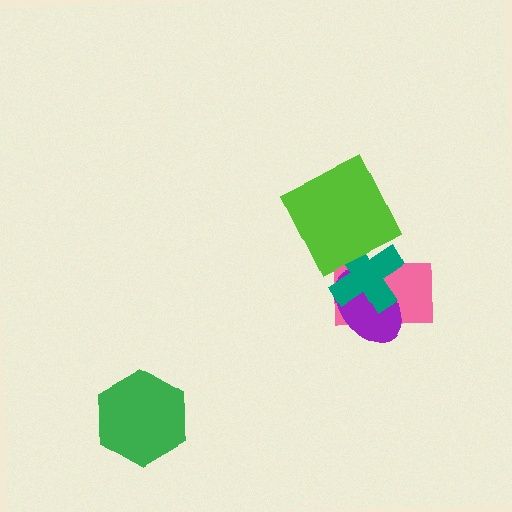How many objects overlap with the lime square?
1 object overlaps with the lime square.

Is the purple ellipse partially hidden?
Yes, it is partially covered by another shape.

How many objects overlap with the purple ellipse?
2 objects overlap with the purple ellipse.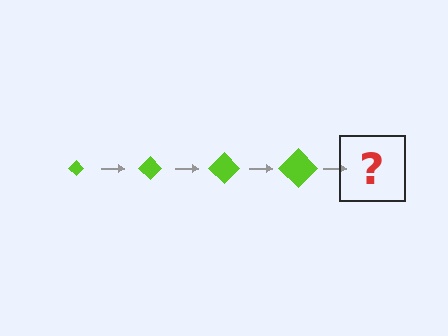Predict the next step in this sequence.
The next step is a lime diamond, larger than the previous one.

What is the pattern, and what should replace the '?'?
The pattern is that the diamond gets progressively larger each step. The '?' should be a lime diamond, larger than the previous one.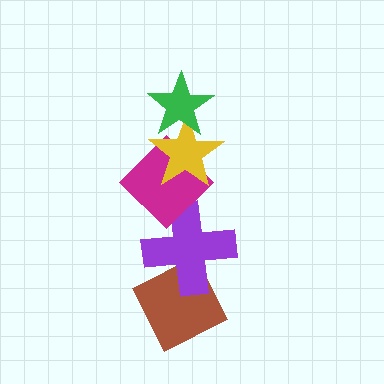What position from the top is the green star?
The green star is 1st from the top.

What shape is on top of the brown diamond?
The purple cross is on top of the brown diamond.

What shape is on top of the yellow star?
The green star is on top of the yellow star.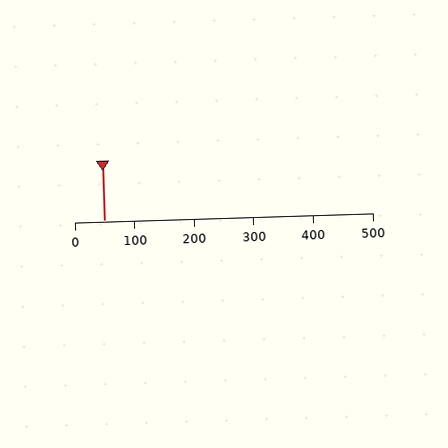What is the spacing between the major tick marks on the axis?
The major ticks are spaced 100 apart.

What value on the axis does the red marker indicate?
The marker indicates approximately 50.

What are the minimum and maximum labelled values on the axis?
The axis runs from 0 to 500.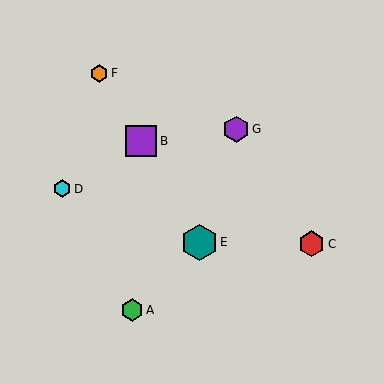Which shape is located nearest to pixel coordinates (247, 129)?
The purple hexagon (labeled G) at (236, 129) is nearest to that location.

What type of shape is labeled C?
Shape C is a red hexagon.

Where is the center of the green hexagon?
The center of the green hexagon is at (132, 310).